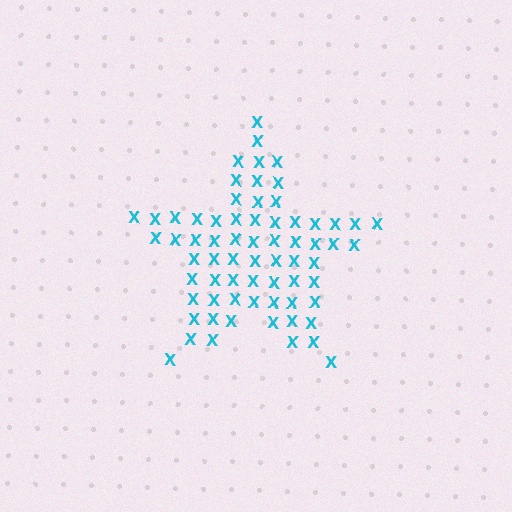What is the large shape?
The large shape is a star.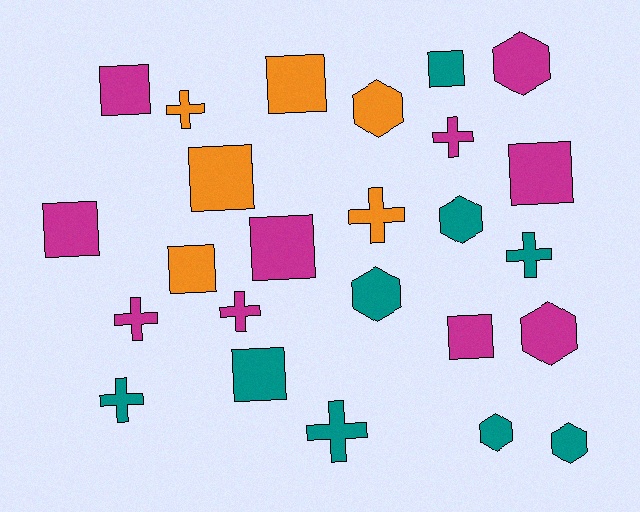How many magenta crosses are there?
There are 3 magenta crosses.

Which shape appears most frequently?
Square, with 10 objects.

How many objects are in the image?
There are 25 objects.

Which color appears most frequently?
Magenta, with 10 objects.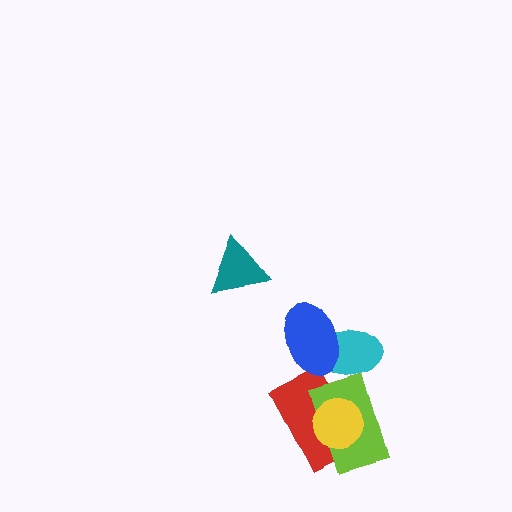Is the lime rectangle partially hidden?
Yes, it is partially covered by another shape.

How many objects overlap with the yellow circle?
2 objects overlap with the yellow circle.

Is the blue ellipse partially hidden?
No, no other shape covers it.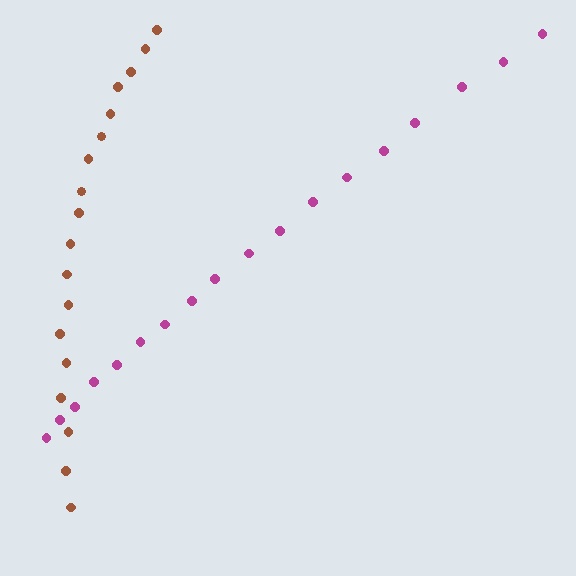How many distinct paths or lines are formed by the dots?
There are 2 distinct paths.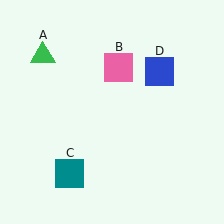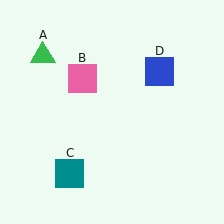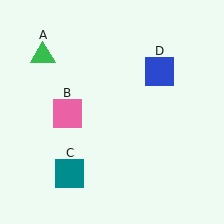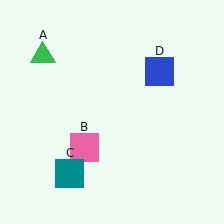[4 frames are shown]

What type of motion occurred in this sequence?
The pink square (object B) rotated counterclockwise around the center of the scene.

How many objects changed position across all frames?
1 object changed position: pink square (object B).